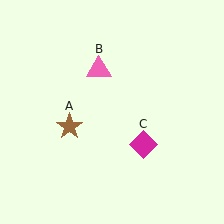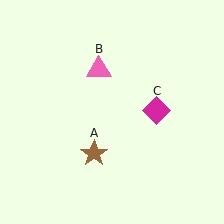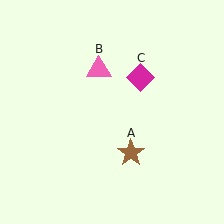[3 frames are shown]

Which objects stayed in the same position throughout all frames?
Pink triangle (object B) remained stationary.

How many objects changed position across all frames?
2 objects changed position: brown star (object A), magenta diamond (object C).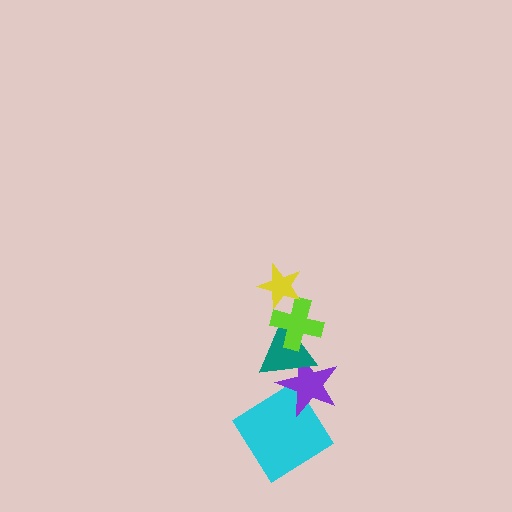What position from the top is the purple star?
The purple star is 4th from the top.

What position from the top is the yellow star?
The yellow star is 1st from the top.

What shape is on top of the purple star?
The teal triangle is on top of the purple star.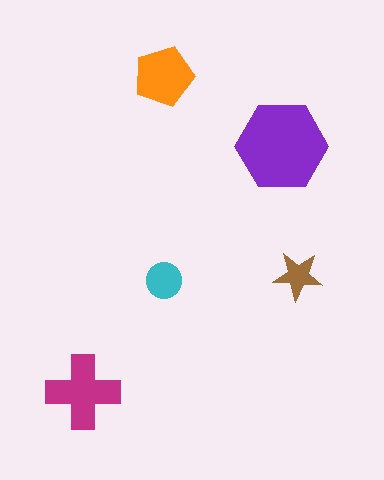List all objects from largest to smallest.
The purple hexagon, the magenta cross, the orange pentagon, the cyan circle, the brown star.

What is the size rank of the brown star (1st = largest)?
5th.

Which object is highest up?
The orange pentagon is topmost.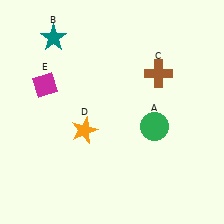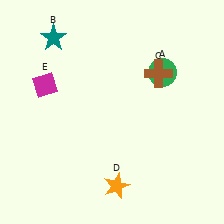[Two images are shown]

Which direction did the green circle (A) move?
The green circle (A) moved up.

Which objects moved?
The objects that moved are: the green circle (A), the orange star (D).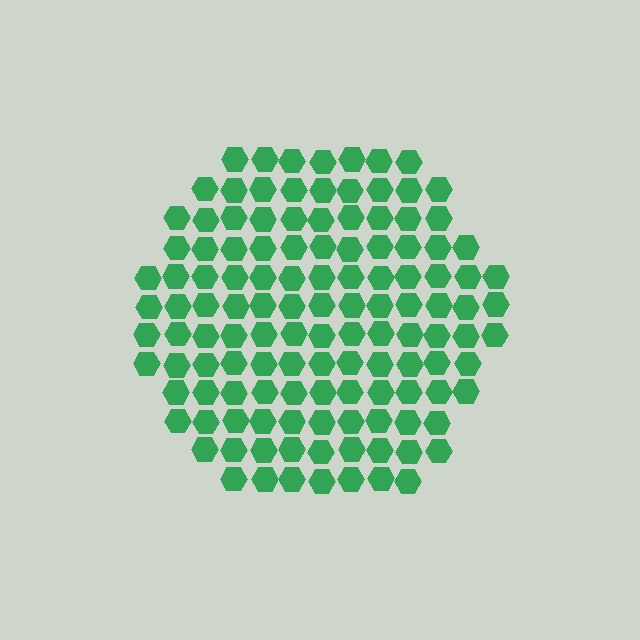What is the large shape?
The large shape is a hexagon.